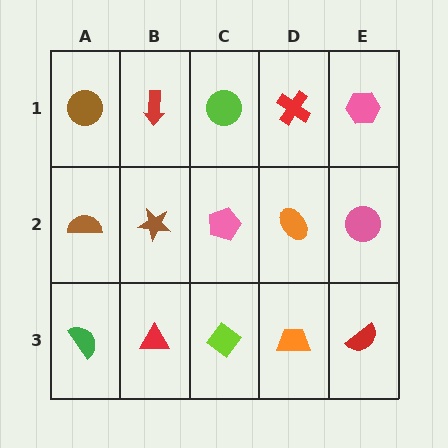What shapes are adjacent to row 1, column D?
An orange ellipse (row 2, column D), a lime circle (row 1, column C), a pink hexagon (row 1, column E).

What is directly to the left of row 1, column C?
A red arrow.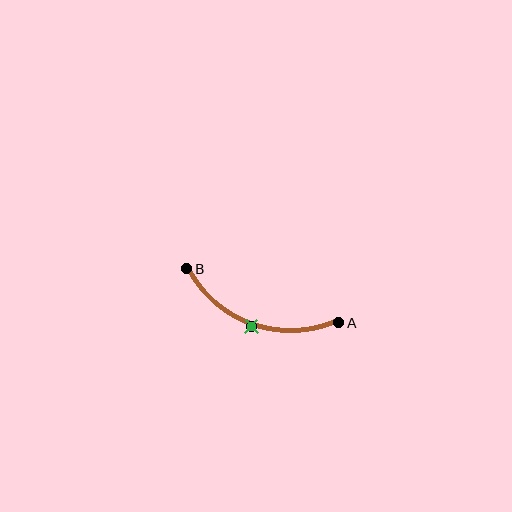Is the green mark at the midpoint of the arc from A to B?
Yes. The green mark lies on the arc at equal arc-length from both A and B — it is the arc midpoint.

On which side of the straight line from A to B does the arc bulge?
The arc bulges below the straight line connecting A and B.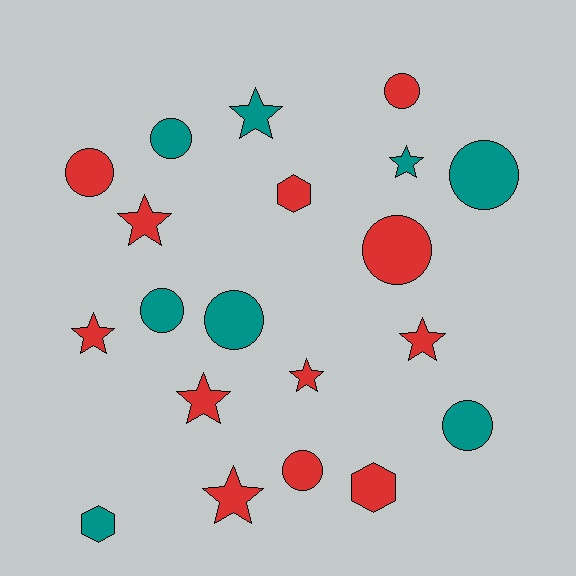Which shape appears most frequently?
Circle, with 9 objects.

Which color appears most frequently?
Red, with 12 objects.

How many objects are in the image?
There are 20 objects.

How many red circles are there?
There are 4 red circles.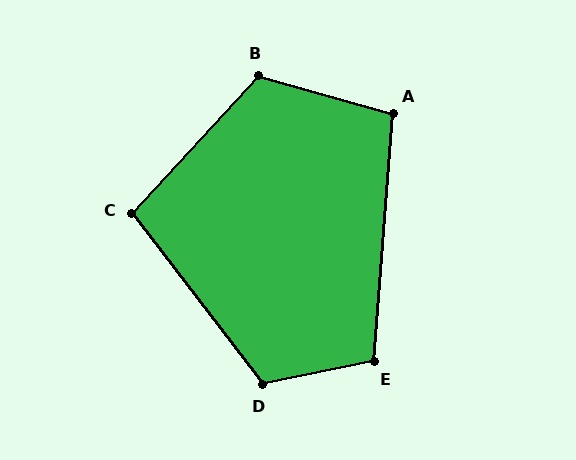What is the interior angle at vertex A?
Approximately 101 degrees (obtuse).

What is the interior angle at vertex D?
Approximately 115 degrees (obtuse).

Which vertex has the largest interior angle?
B, at approximately 117 degrees.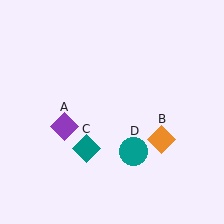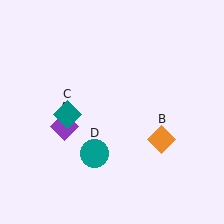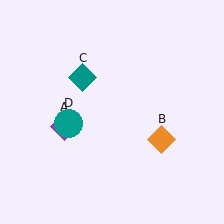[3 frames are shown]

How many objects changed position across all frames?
2 objects changed position: teal diamond (object C), teal circle (object D).